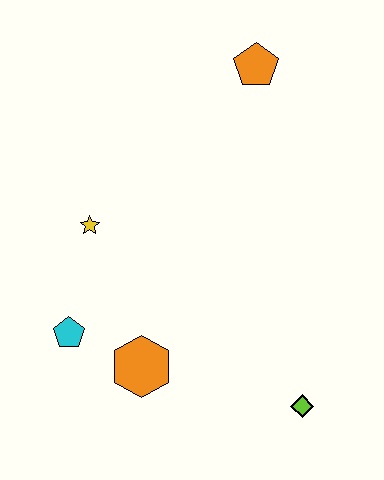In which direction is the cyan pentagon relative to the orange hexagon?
The cyan pentagon is to the left of the orange hexagon.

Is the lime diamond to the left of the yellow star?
No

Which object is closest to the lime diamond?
The orange hexagon is closest to the lime diamond.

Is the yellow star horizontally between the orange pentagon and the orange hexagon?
No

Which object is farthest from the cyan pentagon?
The orange pentagon is farthest from the cyan pentagon.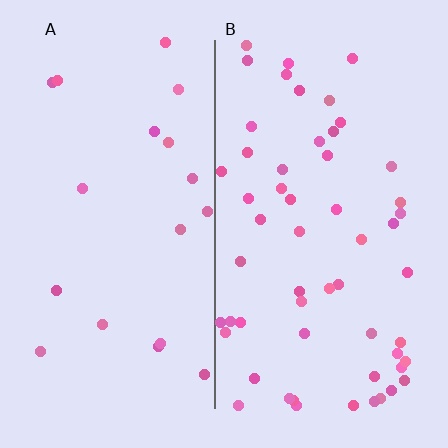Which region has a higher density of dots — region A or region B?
B (the right).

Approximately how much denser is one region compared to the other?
Approximately 3.0× — region B over region A.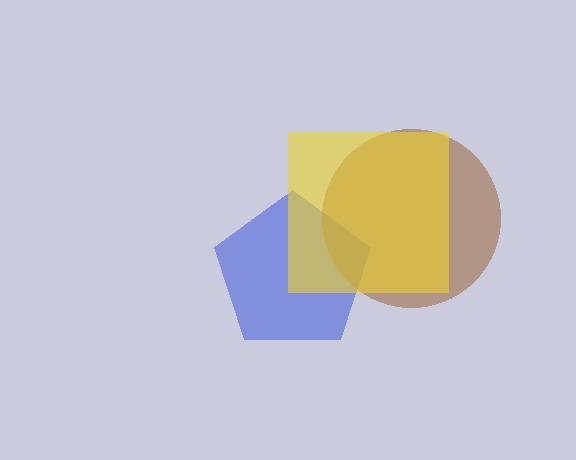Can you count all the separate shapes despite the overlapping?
Yes, there are 3 separate shapes.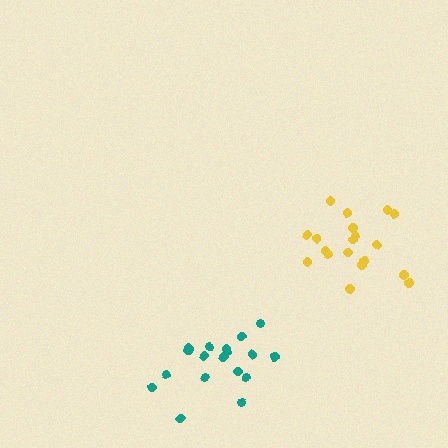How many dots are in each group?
Group 1: 19 dots, Group 2: 19 dots (38 total).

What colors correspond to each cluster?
The clusters are colored: teal, yellow.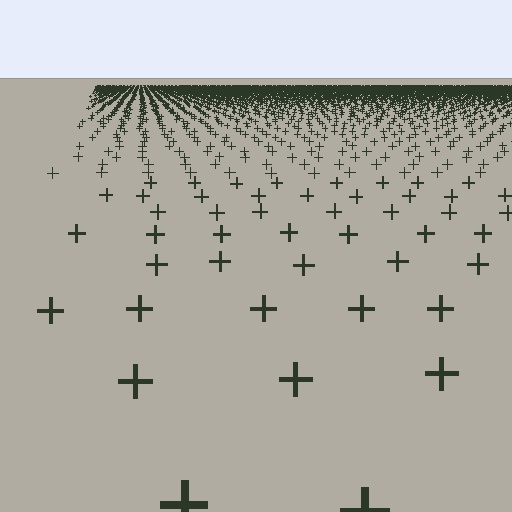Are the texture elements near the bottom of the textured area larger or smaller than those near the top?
Larger. Near the bottom, elements are closer to the viewer and appear at a bigger on-screen size.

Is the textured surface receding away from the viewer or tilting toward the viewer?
The surface is receding away from the viewer. Texture elements get smaller and denser toward the top.